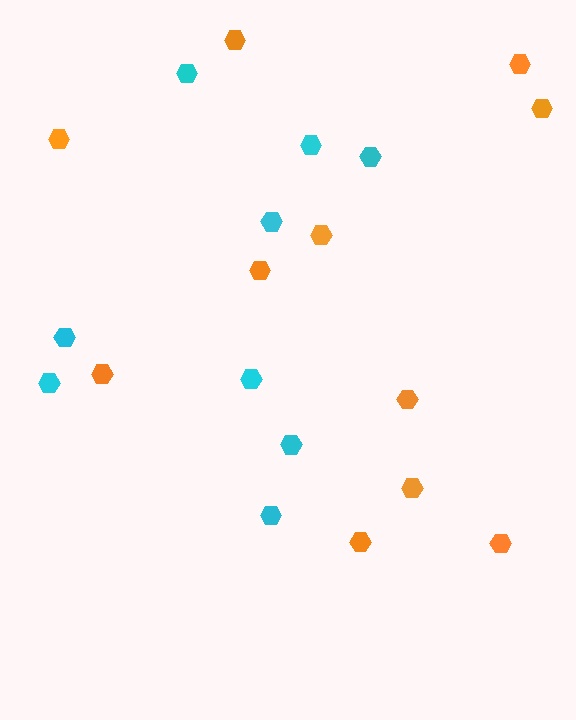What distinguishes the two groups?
There are 2 groups: one group of orange hexagons (11) and one group of cyan hexagons (9).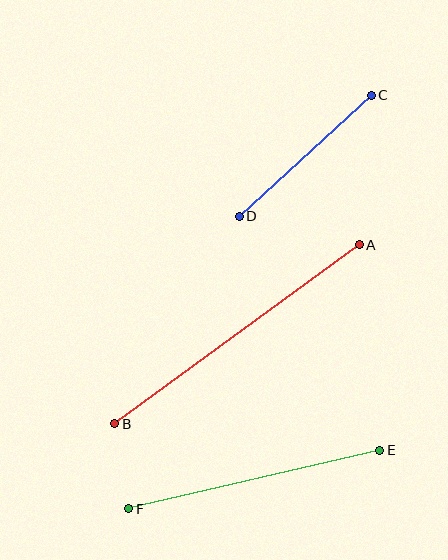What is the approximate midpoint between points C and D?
The midpoint is at approximately (305, 156) pixels.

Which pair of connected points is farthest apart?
Points A and B are farthest apart.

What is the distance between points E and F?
The distance is approximately 258 pixels.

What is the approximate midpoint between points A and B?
The midpoint is at approximately (237, 334) pixels.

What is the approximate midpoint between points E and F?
The midpoint is at approximately (254, 479) pixels.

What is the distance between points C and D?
The distance is approximately 179 pixels.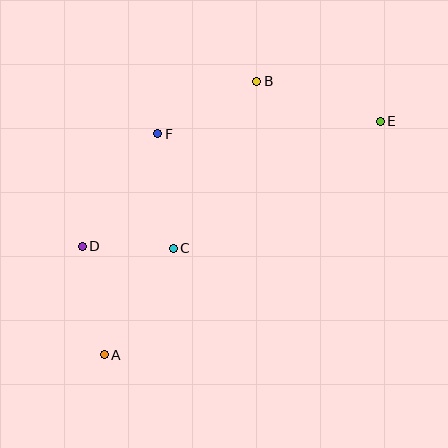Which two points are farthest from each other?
Points A and E are farthest from each other.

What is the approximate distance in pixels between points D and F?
The distance between D and F is approximately 135 pixels.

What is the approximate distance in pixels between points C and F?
The distance between C and F is approximately 116 pixels.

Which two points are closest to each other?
Points C and D are closest to each other.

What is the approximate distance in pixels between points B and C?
The distance between B and C is approximately 187 pixels.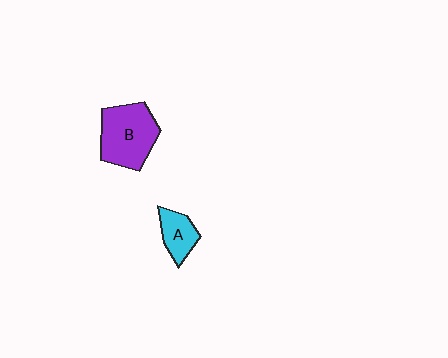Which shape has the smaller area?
Shape A (cyan).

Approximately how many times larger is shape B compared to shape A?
Approximately 2.1 times.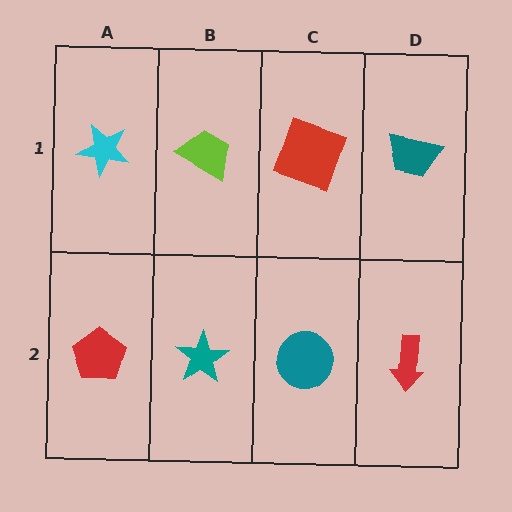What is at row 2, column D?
A red arrow.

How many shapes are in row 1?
4 shapes.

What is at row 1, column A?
A cyan star.